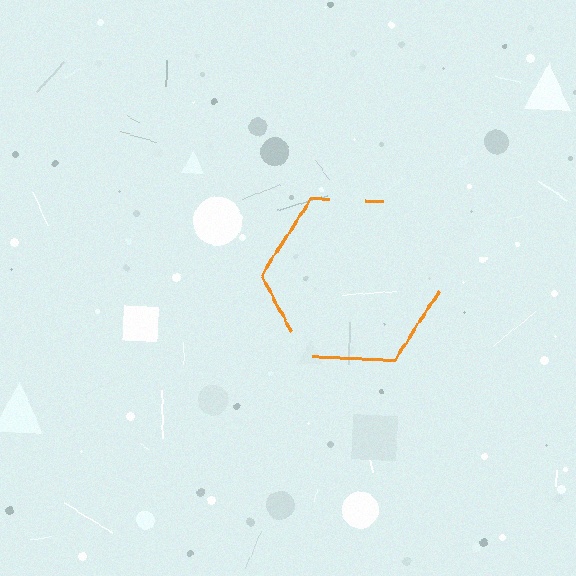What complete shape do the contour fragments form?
The contour fragments form a hexagon.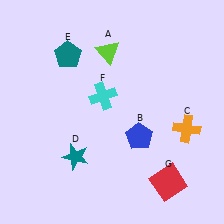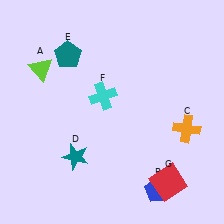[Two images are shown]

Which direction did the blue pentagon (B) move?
The blue pentagon (B) moved down.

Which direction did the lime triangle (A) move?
The lime triangle (A) moved left.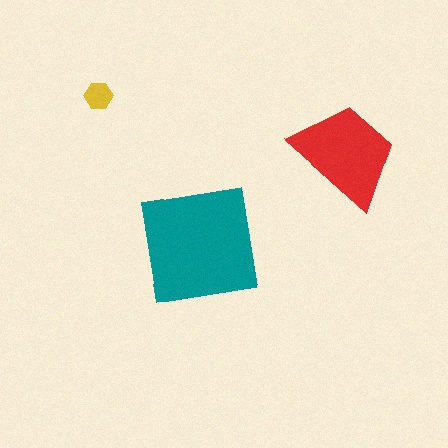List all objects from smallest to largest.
The yellow hexagon, the red trapezoid, the teal square.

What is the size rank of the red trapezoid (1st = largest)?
2nd.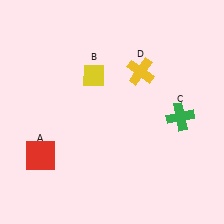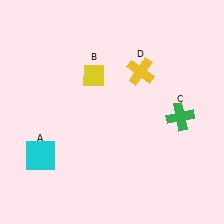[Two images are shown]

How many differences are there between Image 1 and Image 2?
There is 1 difference between the two images.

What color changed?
The square (A) changed from red in Image 1 to cyan in Image 2.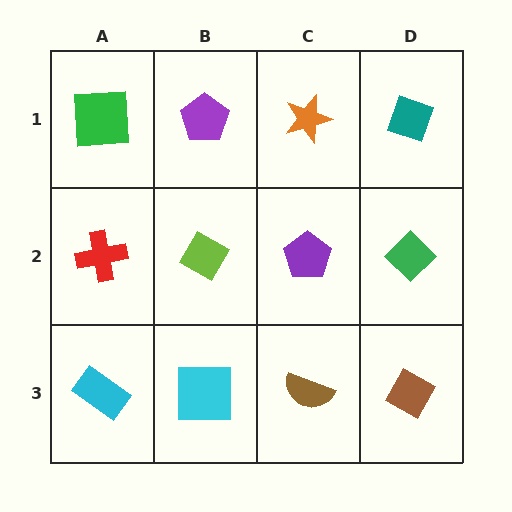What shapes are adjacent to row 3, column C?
A purple pentagon (row 2, column C), a cyan square (row 3, column B), a brown diamond (row 3, column D).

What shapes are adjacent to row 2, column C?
An orange star (row 1, column C), a brown semicircle (row 3, column C), a lime diamond (row 2, column B), a green diamond (row 2, column D).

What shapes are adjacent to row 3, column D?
A green diamond (row 2, column D), a brown semicircle (row 3, column C).